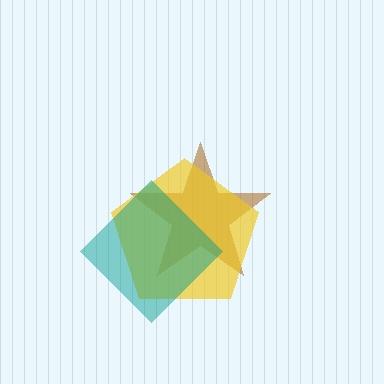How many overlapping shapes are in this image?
There are 3 overlapping shapes in the image.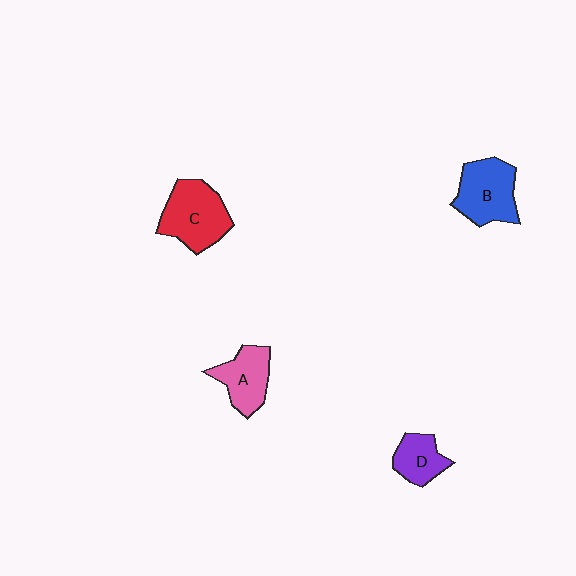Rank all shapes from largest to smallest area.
From largest to smallest: C (red), B (blue), A (pink), D (purple).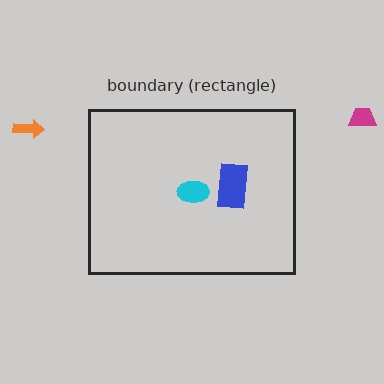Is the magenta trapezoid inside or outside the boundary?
Outside.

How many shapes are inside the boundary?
2 inside, 2 outside.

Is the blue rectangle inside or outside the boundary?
Inside.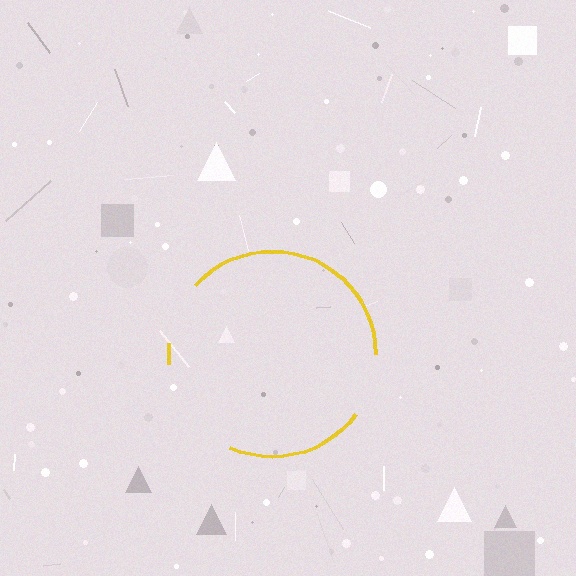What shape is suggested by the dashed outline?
The dashed outline suggests a circle.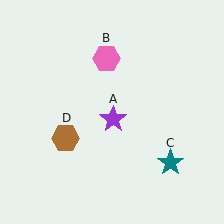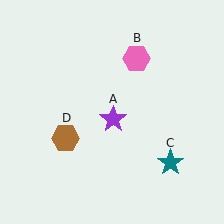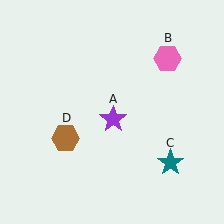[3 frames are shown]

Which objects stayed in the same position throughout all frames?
Purple star (object A) and teal star (object C) and brown hexagon (object D) remained stationary.